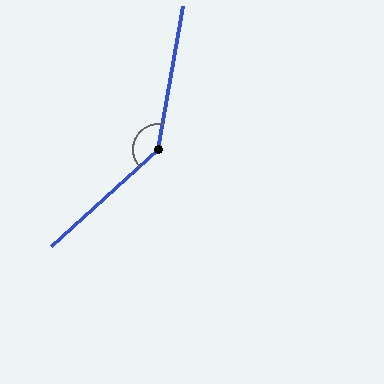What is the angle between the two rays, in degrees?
Approximately 142 degrees.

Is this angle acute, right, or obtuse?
It is obtuse.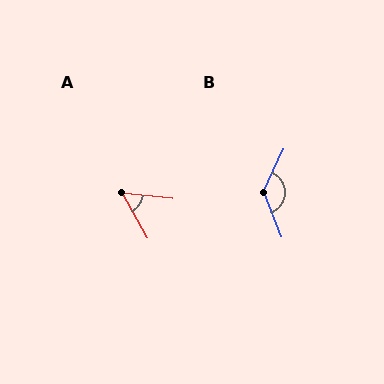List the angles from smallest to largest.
A (54°), B (134°).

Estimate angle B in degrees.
Approximately 134 degrees.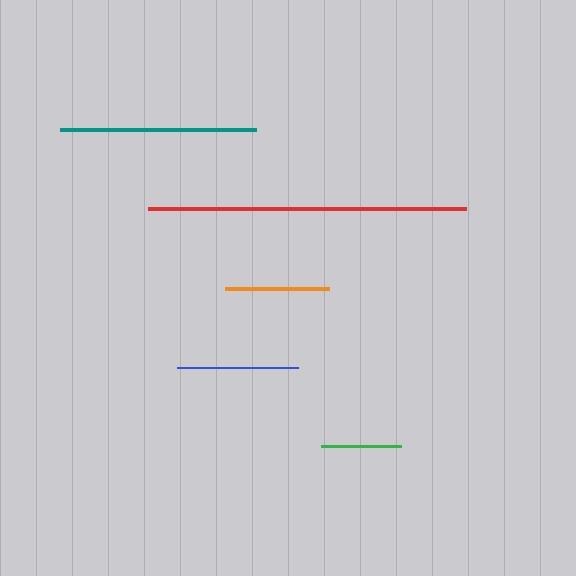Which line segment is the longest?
The red line is the longest at approximately 319 pixels.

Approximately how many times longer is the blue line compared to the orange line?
The blue line is approximately 1.2 times the length of the orange line.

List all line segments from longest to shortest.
From longest to shortest: red, teal, blue, orange, green.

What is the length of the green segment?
The green segment is approximately 80 pixels long.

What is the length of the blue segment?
The blue segment is approximately 121 pixels long.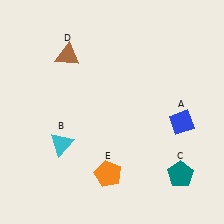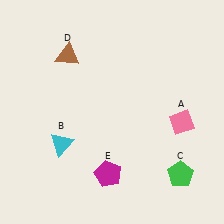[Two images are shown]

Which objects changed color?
A changed from blue to pink. C changed from teal to green. E changed from orange to magenta.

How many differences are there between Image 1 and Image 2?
There are 3 differences between the two images.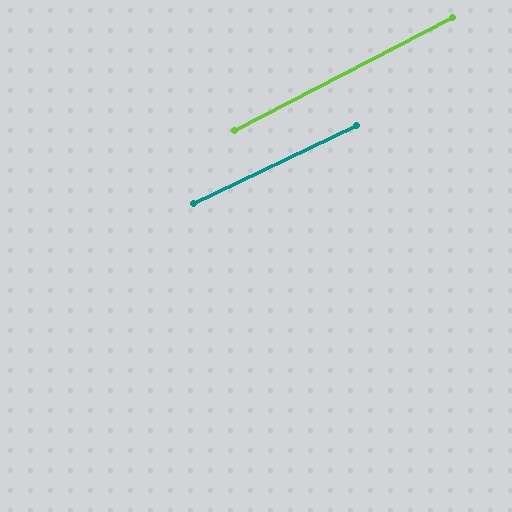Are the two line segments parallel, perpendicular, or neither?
Parallel — their directions differ by only 1.9°.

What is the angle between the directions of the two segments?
Approximately 2 degrees.